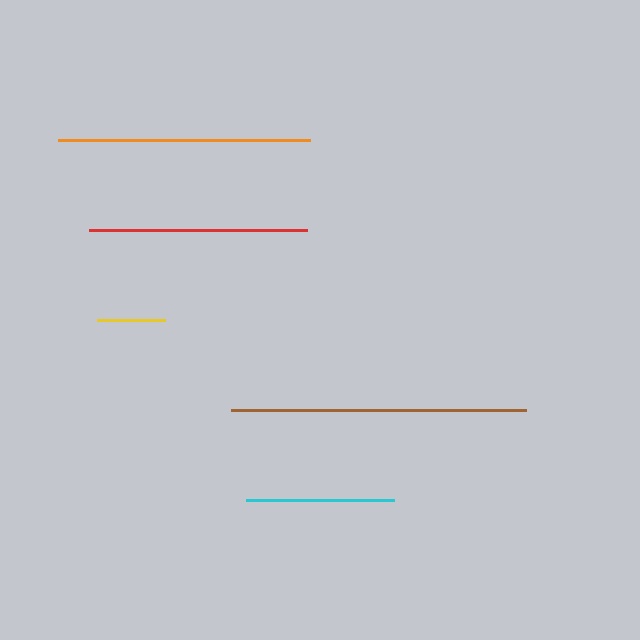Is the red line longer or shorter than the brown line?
The brown line is longer than the red line.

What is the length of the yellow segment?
The yellow segment is approximately 68 pixels long.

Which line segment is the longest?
The brown line is the longest at approximately 295 pixels.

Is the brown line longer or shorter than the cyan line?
The brown line is longer than the cyan line.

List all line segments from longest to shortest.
From longest to shortest: brown, orange, red, cyan, yellow.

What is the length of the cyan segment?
The cyan segment is approximately 148 pixels long.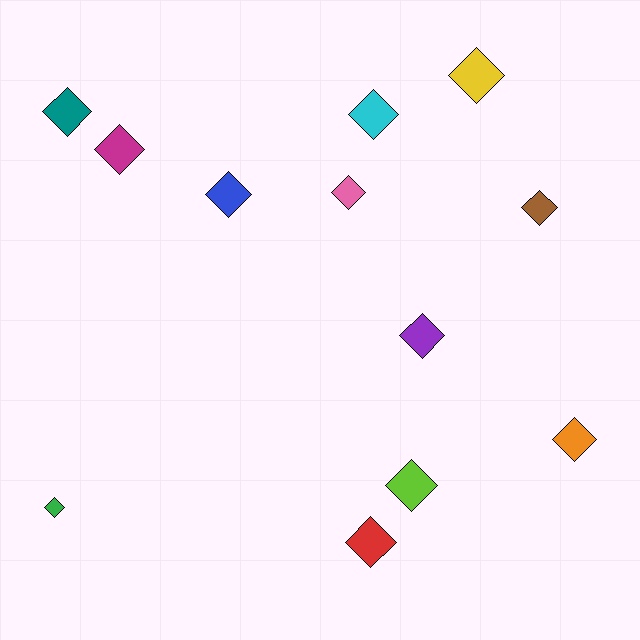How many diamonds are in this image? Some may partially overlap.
There are 12 diamonds.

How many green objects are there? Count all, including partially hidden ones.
There is 1 green object.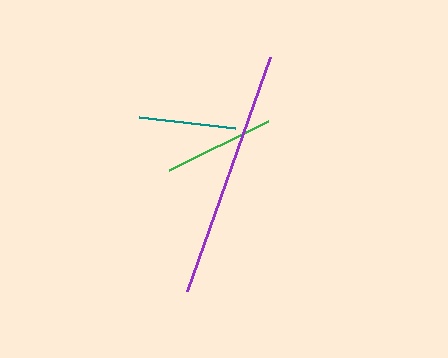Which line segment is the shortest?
The teal line is the shortest at approximately 97 pixels.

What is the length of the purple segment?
The purple segment is approximately 249 pixels long.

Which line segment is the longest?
The purple line is the longest at approximately 249 pixels.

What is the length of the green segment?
The green segment is approximately 111 pixels long.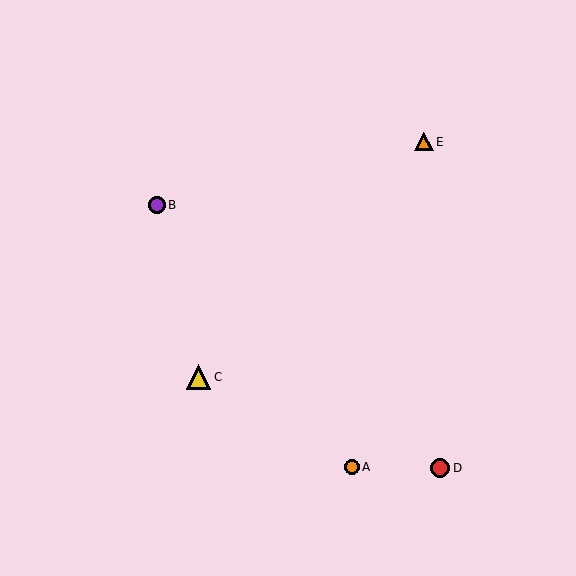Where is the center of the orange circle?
The center of the orange circle is at (352, 467).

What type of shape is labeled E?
Shape E is an orange triangle.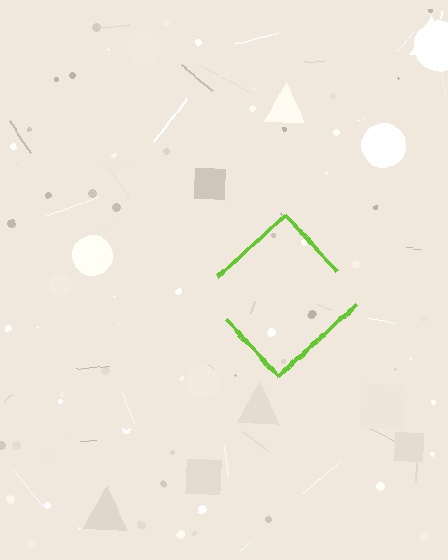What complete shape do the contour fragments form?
The contour fragments form a diamond.